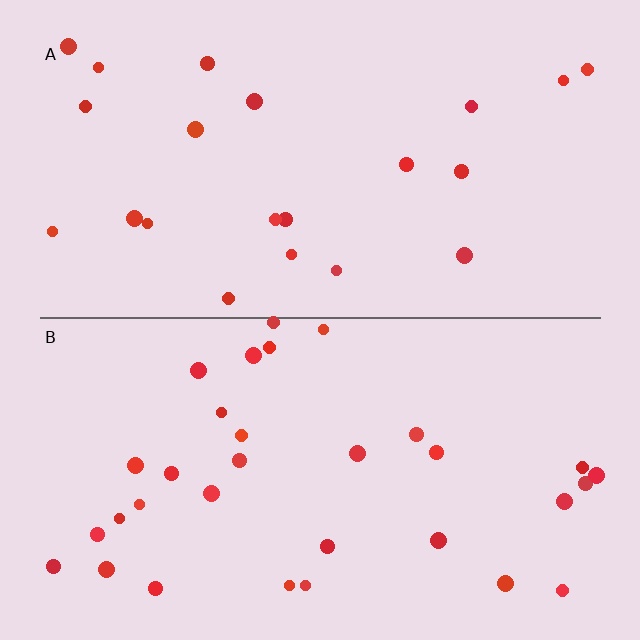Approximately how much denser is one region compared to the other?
Approximately 1.5× — region B over region A.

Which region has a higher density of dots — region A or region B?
B (the bottom).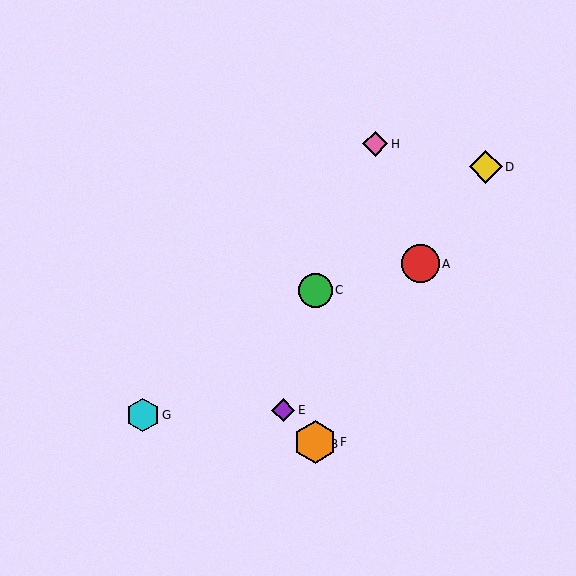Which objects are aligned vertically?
Objects B, C, F are aligned vertically.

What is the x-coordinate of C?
Object C is at x≈315.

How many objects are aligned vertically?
3 objects (B, C, F) are aligned vertically.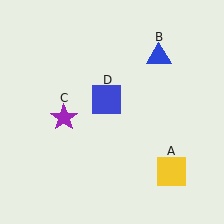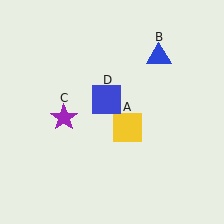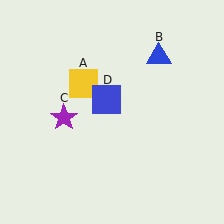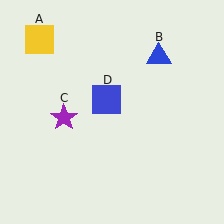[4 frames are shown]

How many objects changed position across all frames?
1 object changed position: yellow square (object A).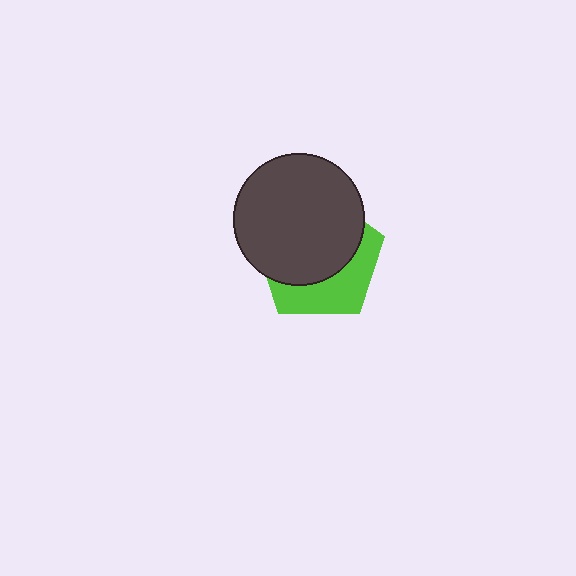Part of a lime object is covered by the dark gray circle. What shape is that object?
It is a pentagon.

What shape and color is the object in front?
The object in front is a dark gray circle.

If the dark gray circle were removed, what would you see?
You would see the complete lime pentagon.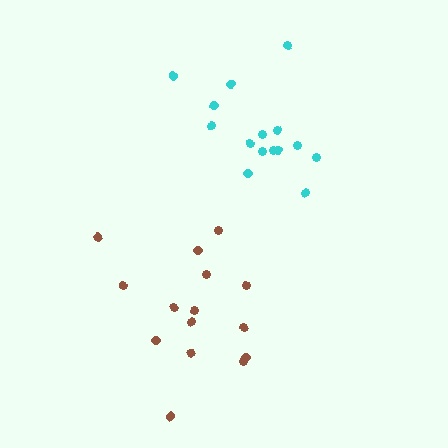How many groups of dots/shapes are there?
There are 2 groups.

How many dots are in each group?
Group 1: 15 dots, Group 2: 15 dots (30 total).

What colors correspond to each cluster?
The clusters are colored: brown, cyan.